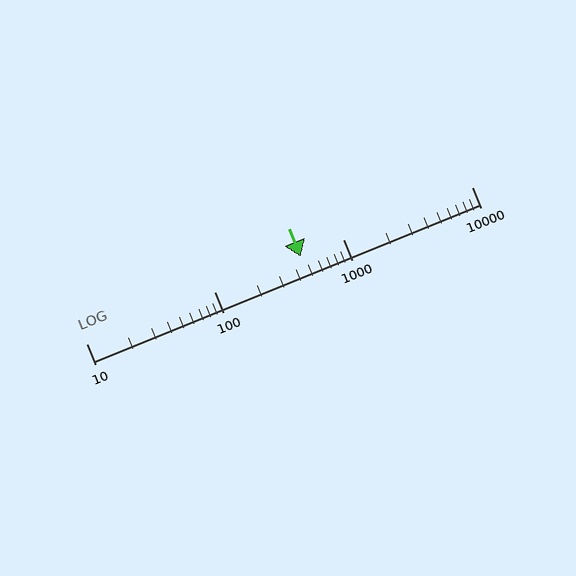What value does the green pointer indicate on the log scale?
The pointer indicates approximately 470.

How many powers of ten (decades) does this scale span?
The scale spans 3 decades, from 10 to 10000.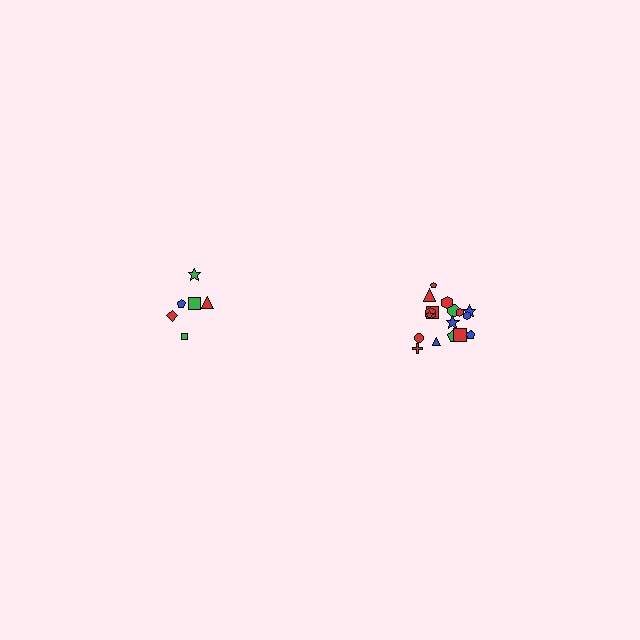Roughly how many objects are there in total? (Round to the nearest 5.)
Roughly 25 objects in total.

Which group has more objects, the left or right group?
The right group.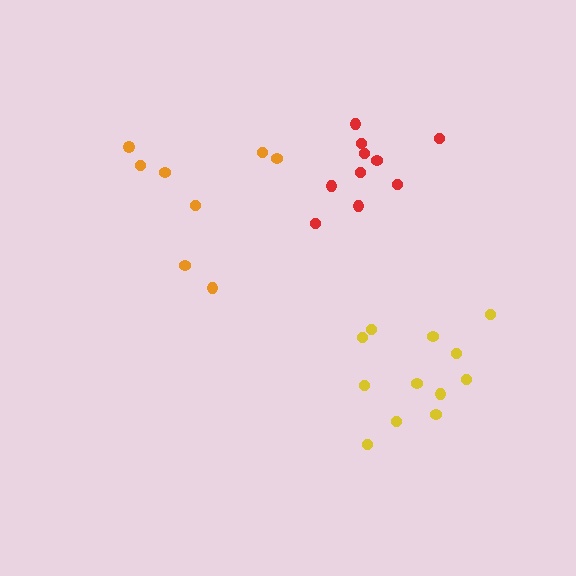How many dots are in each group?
Group 1: 12 dots, Group 2: 8 dots, Group 3: 10 dots (30 total).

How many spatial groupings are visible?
There are 3 spatial groupings.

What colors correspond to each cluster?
The clusters are colored: yellow, orange, red.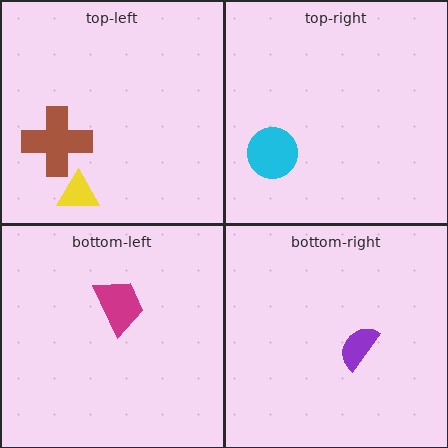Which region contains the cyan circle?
The top-right region.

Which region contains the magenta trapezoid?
The bottom-left region.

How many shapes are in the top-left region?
2.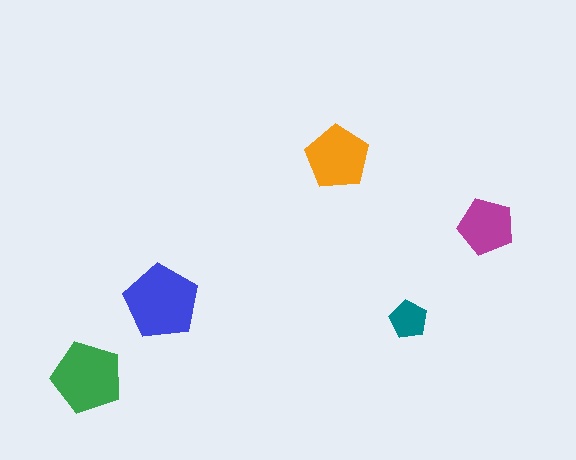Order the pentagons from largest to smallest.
the blue one, the green one, the orange one, the magenta one, the teal one.